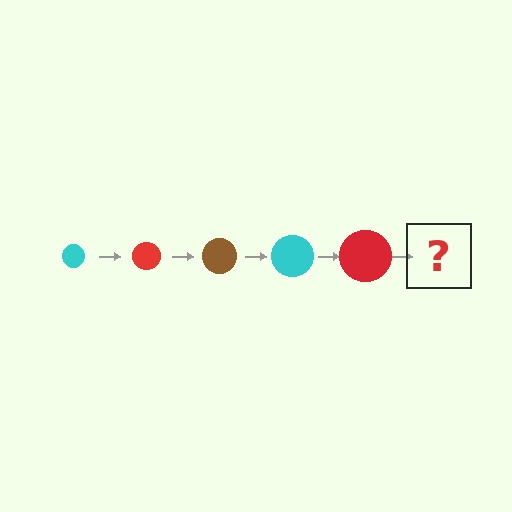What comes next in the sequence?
The next element should be a brown circle, larger than the previous one.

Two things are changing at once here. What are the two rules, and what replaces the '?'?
The two rules are that the circle grows larger each step and the color cycles through cyan, red, and brown. The '?' should be a brown circle, larger than the previous one.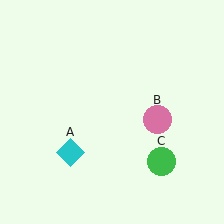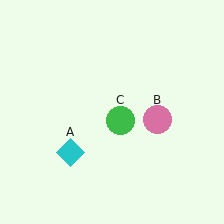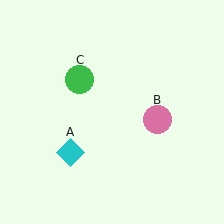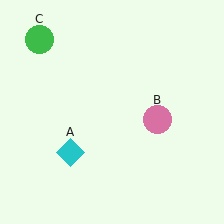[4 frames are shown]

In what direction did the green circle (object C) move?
The green circle (object C) moved up and to the left.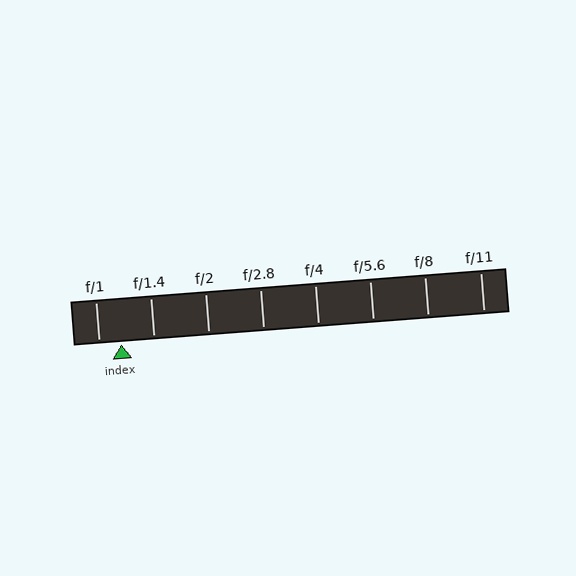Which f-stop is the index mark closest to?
The index mark is closest to f/1.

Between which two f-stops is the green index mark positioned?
The index mark is between f/1 and f/1.4.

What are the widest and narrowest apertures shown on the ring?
The widest aperture shown is f/1 and the narrowest is f/11.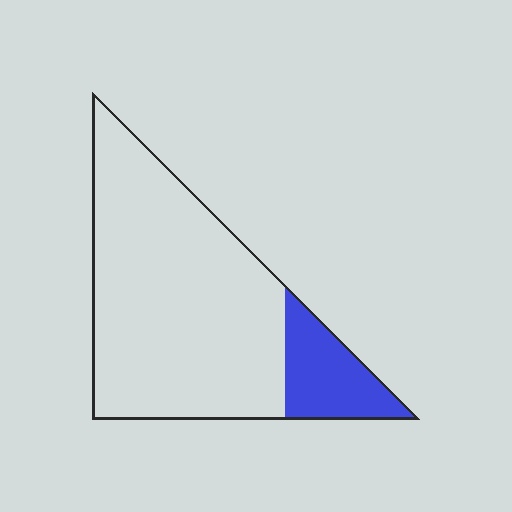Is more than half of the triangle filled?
No.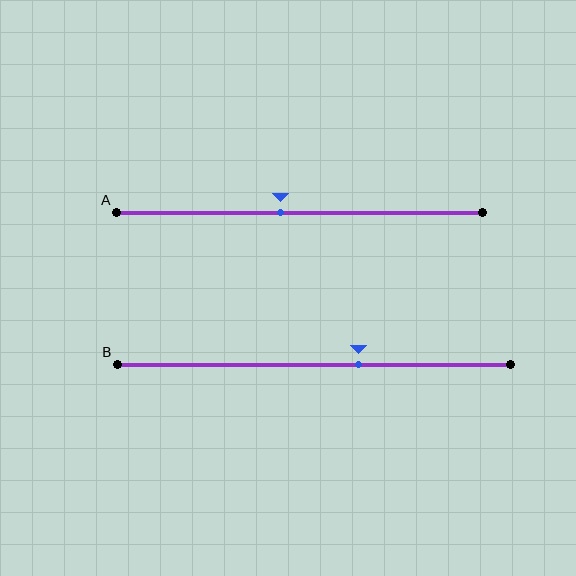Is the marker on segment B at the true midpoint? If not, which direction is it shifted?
No, the marker on segment B is shifted to the right by about 11% of the segment length.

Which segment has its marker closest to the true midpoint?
Segment A has its marker closest to the true midpoint.